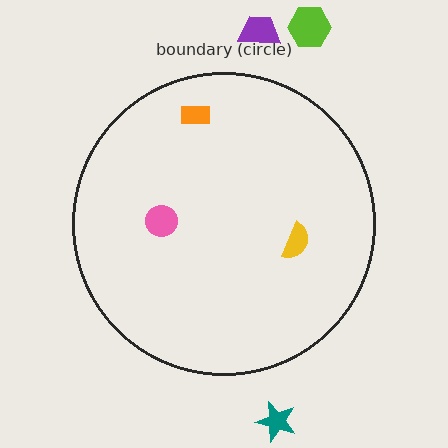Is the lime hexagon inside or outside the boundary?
Outside.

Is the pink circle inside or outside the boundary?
Inside.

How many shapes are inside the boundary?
3 inside, 3 outside.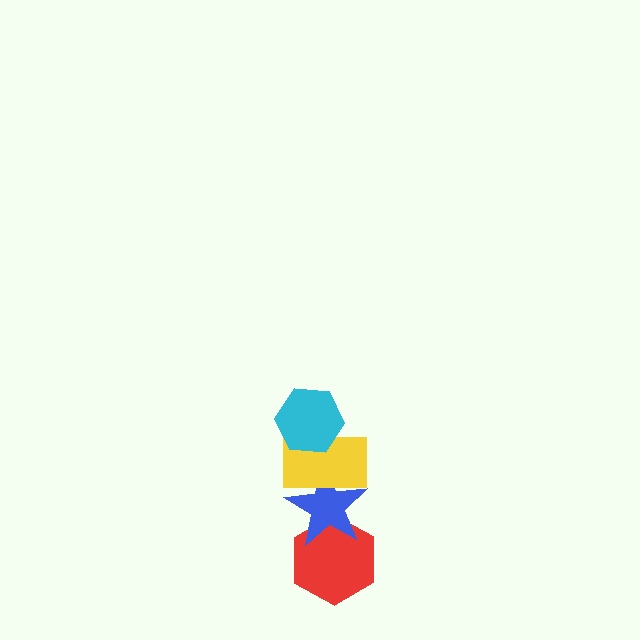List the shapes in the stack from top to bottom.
From top to bottom: the cyan hexagon, the yellow rectangle, the blue star, the red hexagon.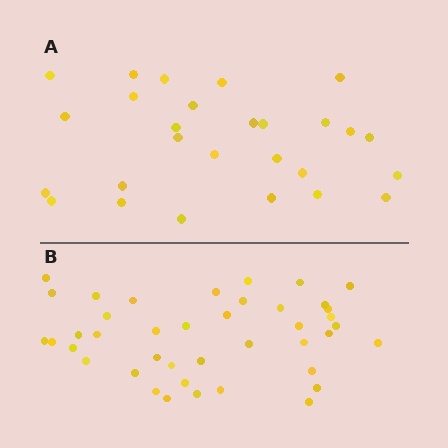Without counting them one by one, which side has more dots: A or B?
Region B (the bottom region) has more dots.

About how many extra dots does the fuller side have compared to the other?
Region B has approximately 15 more dots than region A.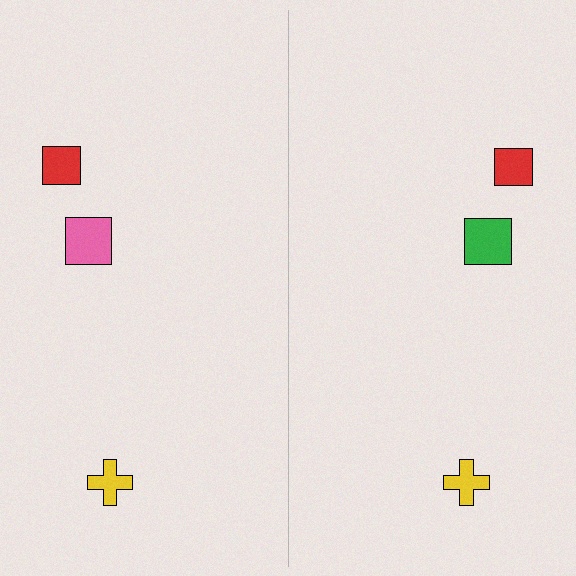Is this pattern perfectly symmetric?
No, the pattern is not perfectly symmetric. The green square on the right side breaks the symmetry — its mirror counterpart is pink.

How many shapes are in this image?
There are 6 shapes in this image.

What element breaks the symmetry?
The green square on the right side breaks the symmetry — its mirror counterpart is pink.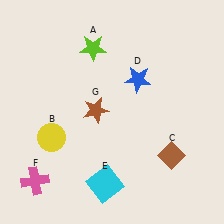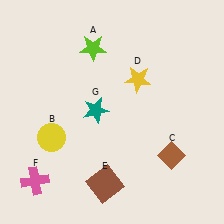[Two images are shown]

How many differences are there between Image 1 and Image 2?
There are 3 differences between the two images.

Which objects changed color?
D changed from blue to yellow. E changed from cyan to brown. G changed from brown to teal.